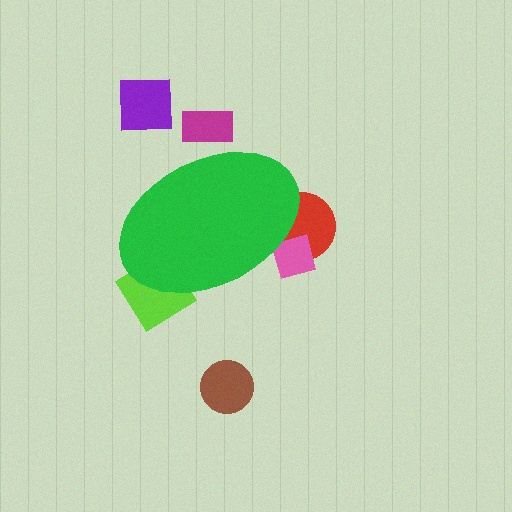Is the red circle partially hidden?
Yes, the red circle is partially hidden behind the green ellipse.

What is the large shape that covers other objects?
A green ellipse.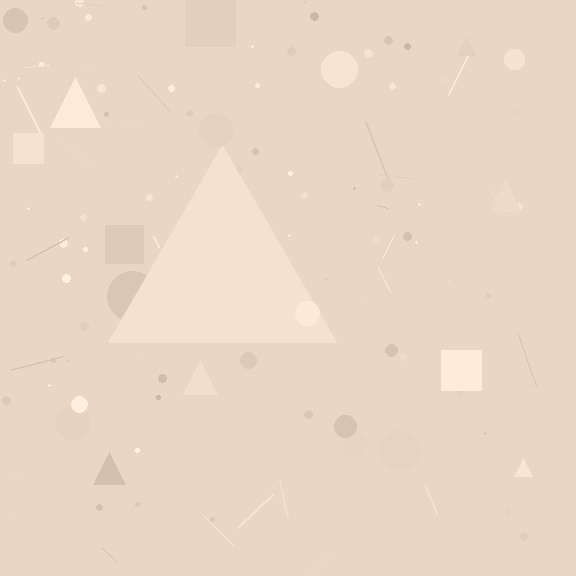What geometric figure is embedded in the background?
A triangle is embedded in the background.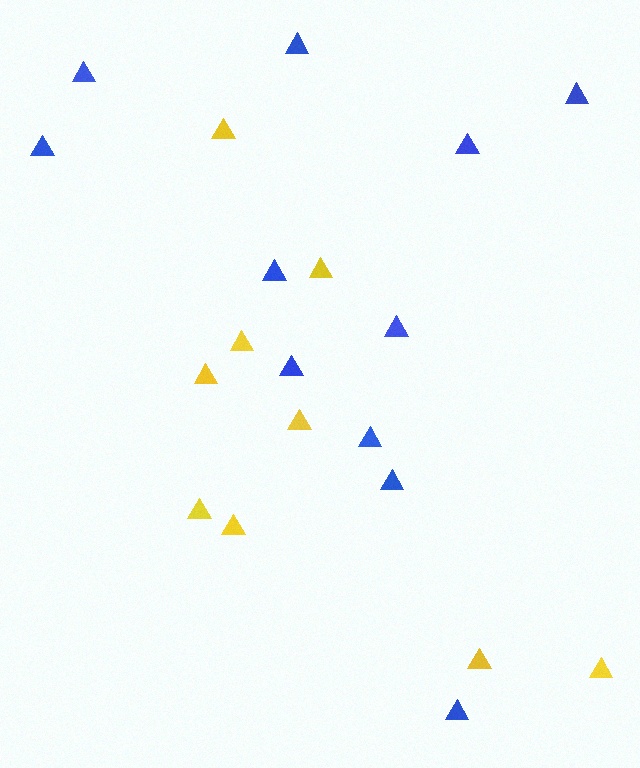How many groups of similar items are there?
There are 2 groups: one group of blue triangles (11) and one group of yellow triangles (9).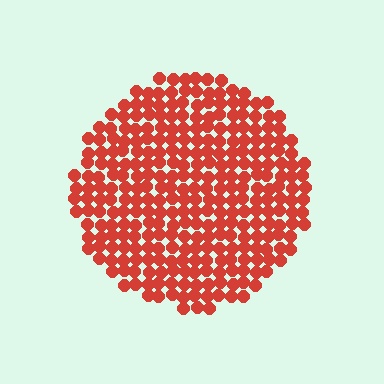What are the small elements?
The small elements are circles.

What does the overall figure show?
The overall figure shows a circle.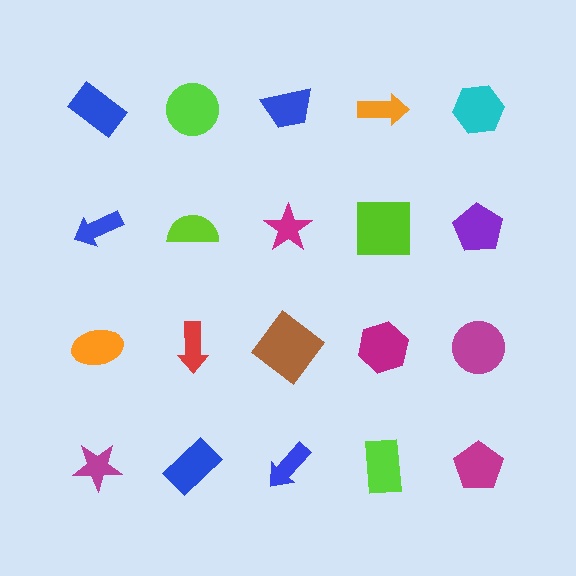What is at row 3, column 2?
A red arrow.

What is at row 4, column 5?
A magenta pentagon.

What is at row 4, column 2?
A blue rectangle.